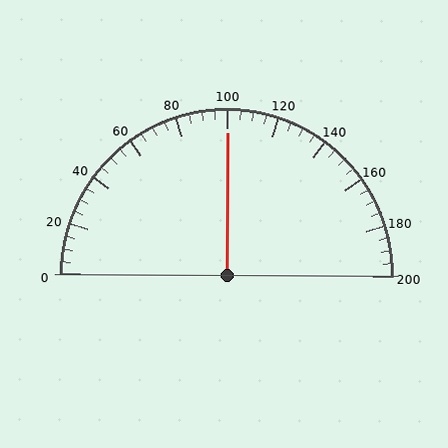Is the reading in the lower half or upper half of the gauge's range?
The reading is in the upper half of the range (0 to 200).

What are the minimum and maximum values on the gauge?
The gauge ranges from 0 to 200.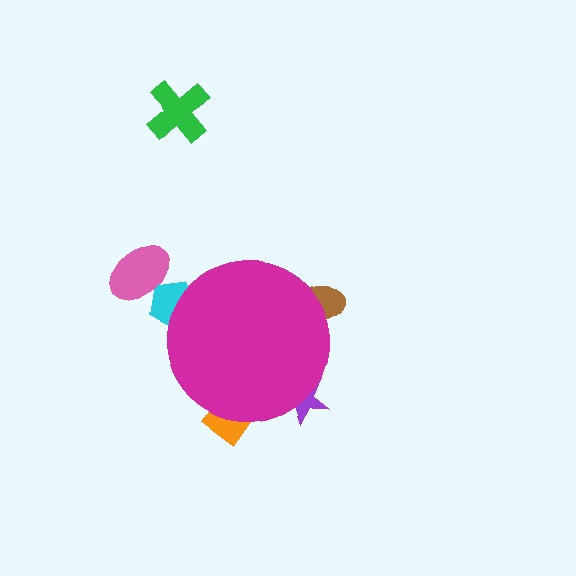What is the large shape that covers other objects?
A magenta circle.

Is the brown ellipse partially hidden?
Yes, the brown ellipse is partially hidden behind the magenta circle.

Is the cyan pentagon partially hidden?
Yes, the cyan pentagon is partially hidden behind the magenta circle.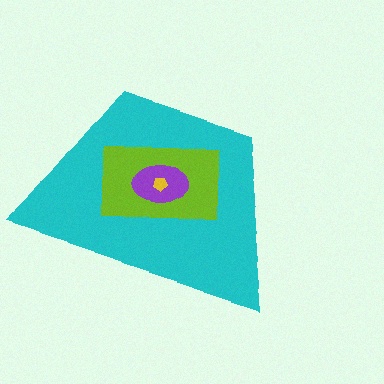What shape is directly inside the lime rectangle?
The purple ellipse.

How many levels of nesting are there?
4.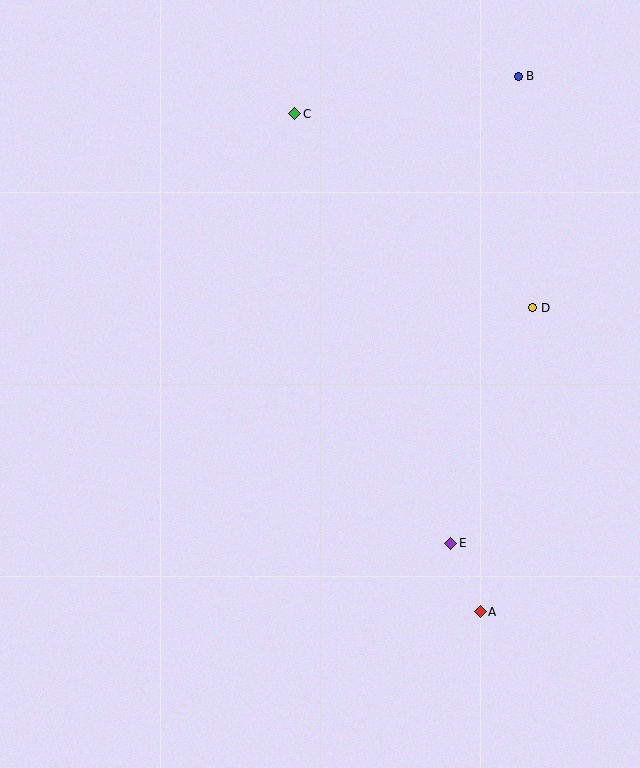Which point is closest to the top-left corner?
Point C is closest to the top-left corner.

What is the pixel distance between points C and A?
The distance between C and A is 531 pixels.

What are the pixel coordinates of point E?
Point E is at (451, 543).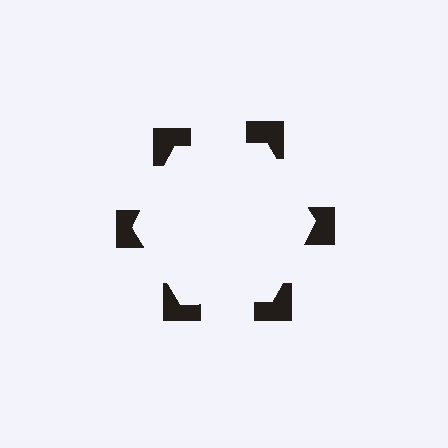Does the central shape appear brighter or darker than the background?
It typically appears slightly brighter than the background, even though no actual brightness change is drawn.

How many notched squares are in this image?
There are 6 — one at each vertex of the illusory hexagon.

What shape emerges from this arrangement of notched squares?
An illusory hexagon — its edges are inferred from the aligned wedge cuts in the notched squares, not physically drawn.